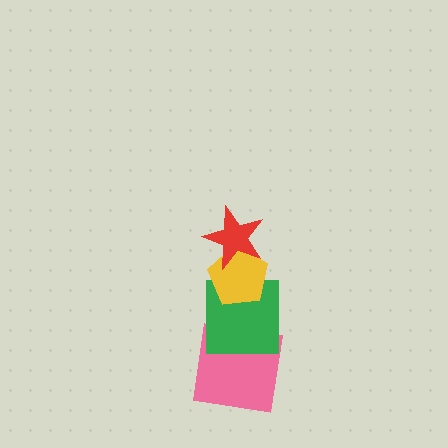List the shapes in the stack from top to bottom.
From top to bottom: the red star, the yellow pentagon, the green square, the pink square.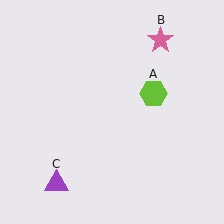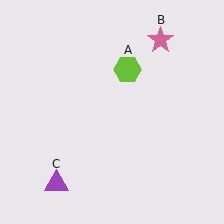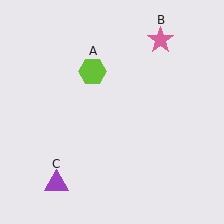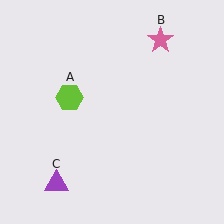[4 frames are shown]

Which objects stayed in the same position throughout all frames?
Pink star (object B) and purple triangle (object C) remained stationary.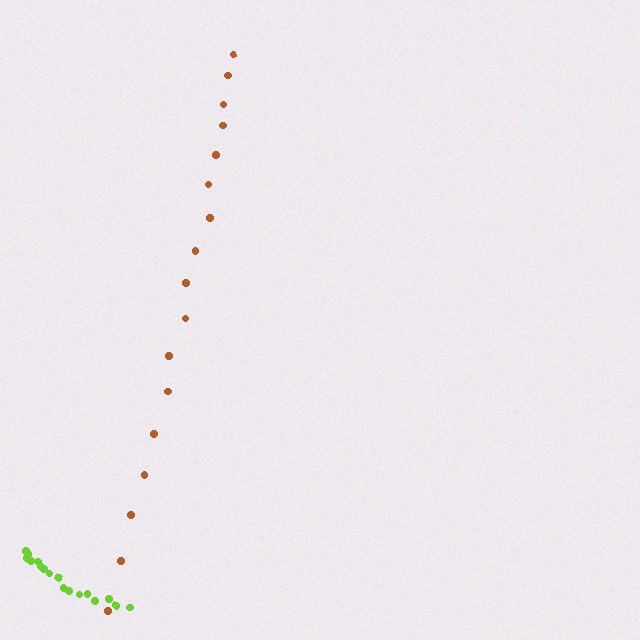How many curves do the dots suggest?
There are 2 distinct paths.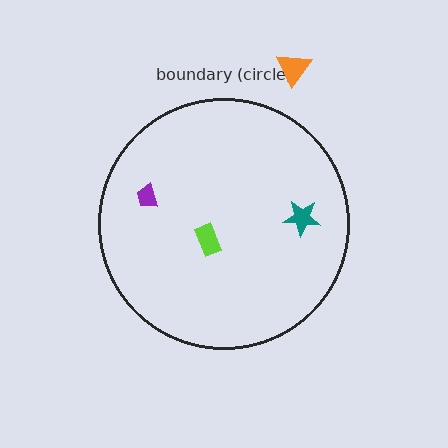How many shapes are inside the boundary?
3 inside, 1 outside.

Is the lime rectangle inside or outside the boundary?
Inside.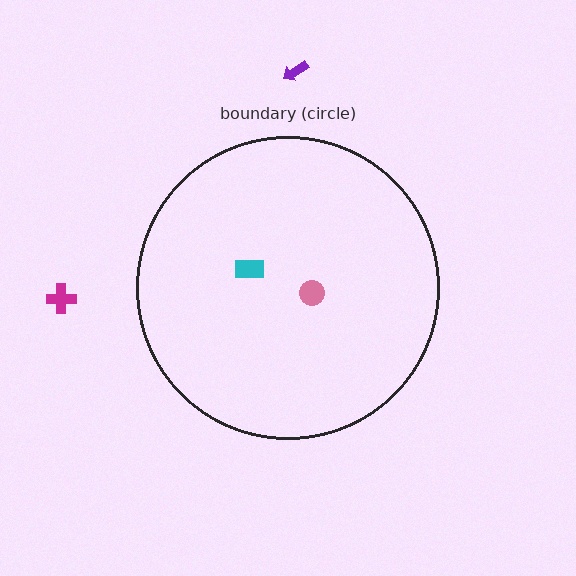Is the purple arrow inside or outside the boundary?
Outside.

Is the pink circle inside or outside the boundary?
Inside.